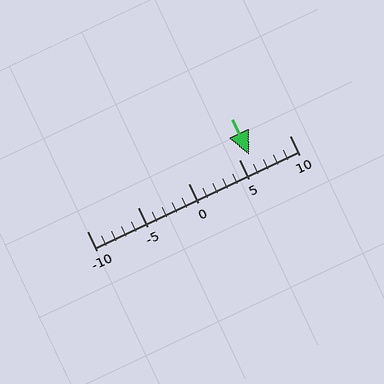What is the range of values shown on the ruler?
The ruler shows values from -10 to 10.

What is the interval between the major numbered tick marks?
The major tick marks are spaced 5 units apart.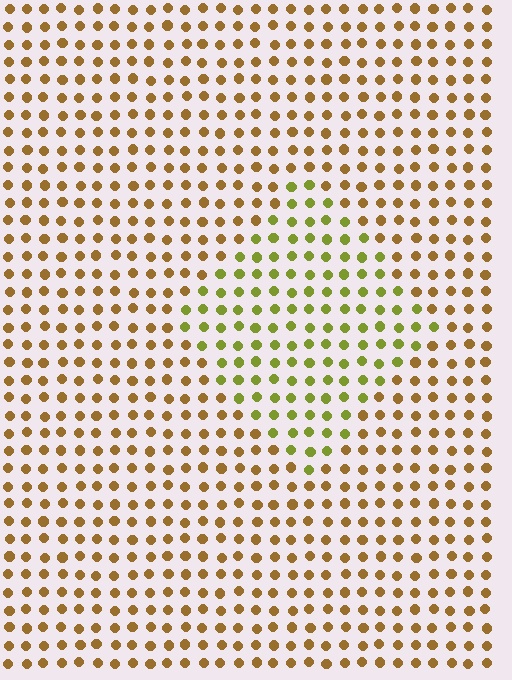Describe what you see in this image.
The image is filled with small brown elements in a uniform arrangement. A diamond-shaped region is visible where the elements are tinted to a slightly different hue, forming a subtle color boundary.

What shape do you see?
I see a diamond.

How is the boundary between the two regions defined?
The boundary is defined purely by a slight shift in hue (about 40 degrees). Spacing, size, and orientation are identical on both sides.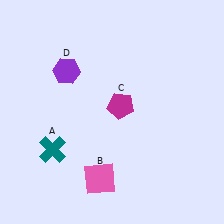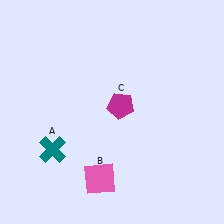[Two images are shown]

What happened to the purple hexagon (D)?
The purple hexagon (D) was removed in Image 2. It was in the top-left area of Image 1.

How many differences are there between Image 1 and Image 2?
There is 1 difference between the two images.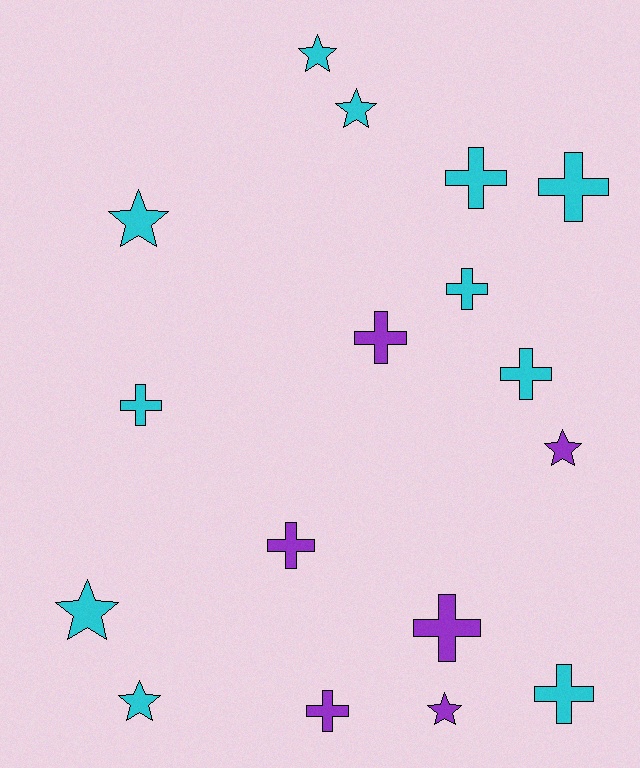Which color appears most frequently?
Cyan, with 11 objects.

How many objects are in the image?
There are 17 objects.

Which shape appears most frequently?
Cross, with 10 objects.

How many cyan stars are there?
There are 5 cyan stars.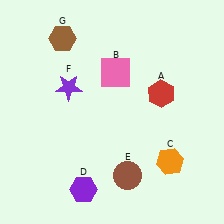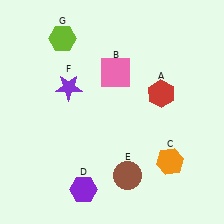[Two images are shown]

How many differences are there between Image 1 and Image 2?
There is 1 difference between the two images.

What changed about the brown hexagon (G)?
In Image 1, G is brown. In Image 2, it changed to lime.